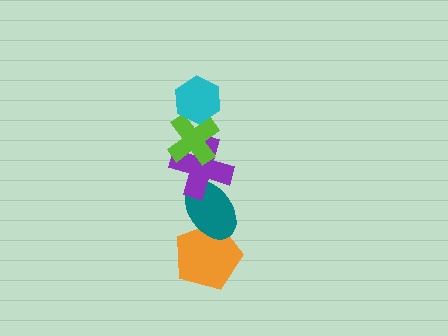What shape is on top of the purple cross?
The lime cross is on top of the purple cross.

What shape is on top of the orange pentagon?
The teal ellipse is on top of the orange pentagon.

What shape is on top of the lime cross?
The cyan hexagon is on top of the lime cross.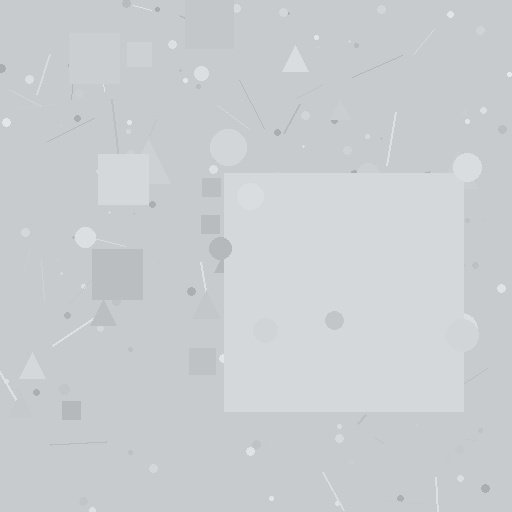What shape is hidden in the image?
A square is hidden in the image.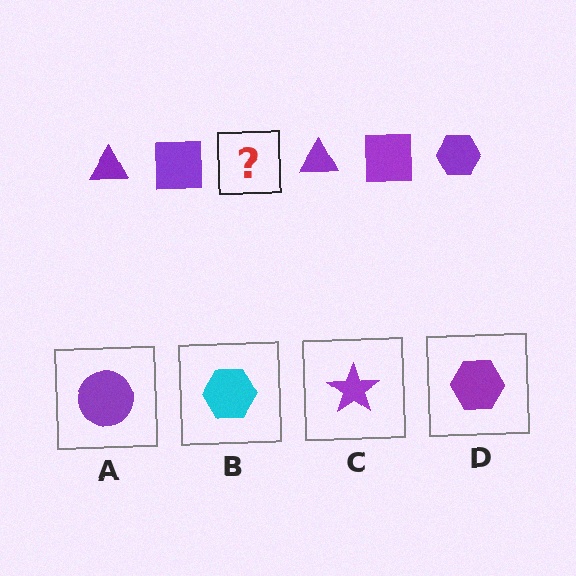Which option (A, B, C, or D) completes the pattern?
D.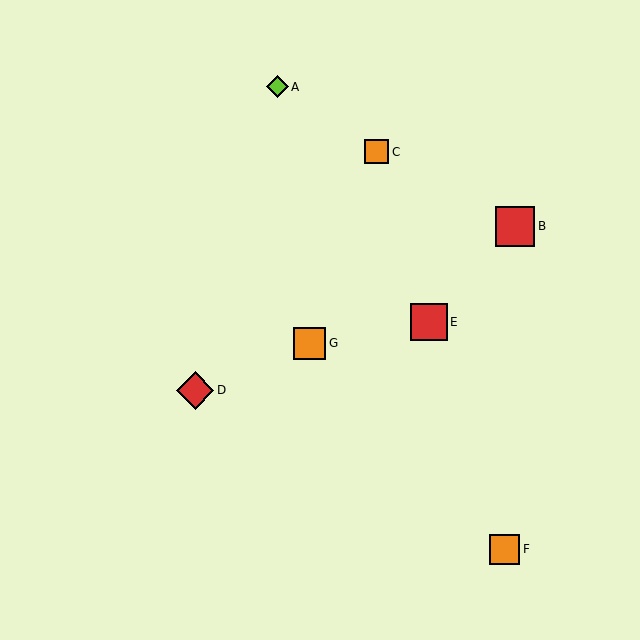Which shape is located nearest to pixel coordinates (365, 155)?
The orange square (labeled C) at (376, 152) is nearest to that location.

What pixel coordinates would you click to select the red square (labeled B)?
Click at (515, 226) to select the red square B.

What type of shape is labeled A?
Shape A is a lime diamond.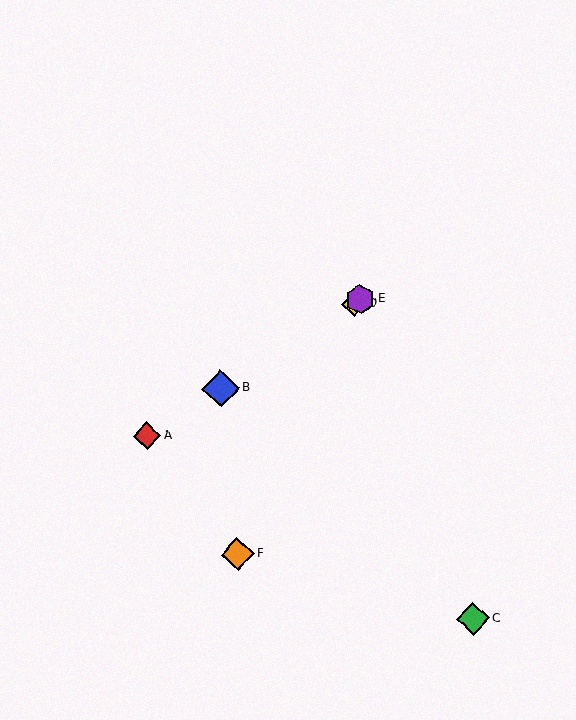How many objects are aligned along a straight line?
4 objects (A, B, D, E) are aligned along a straight line.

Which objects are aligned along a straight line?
Objects A, B, D, E are aligned along a straight line.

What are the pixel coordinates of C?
Object C is at (473, 619).